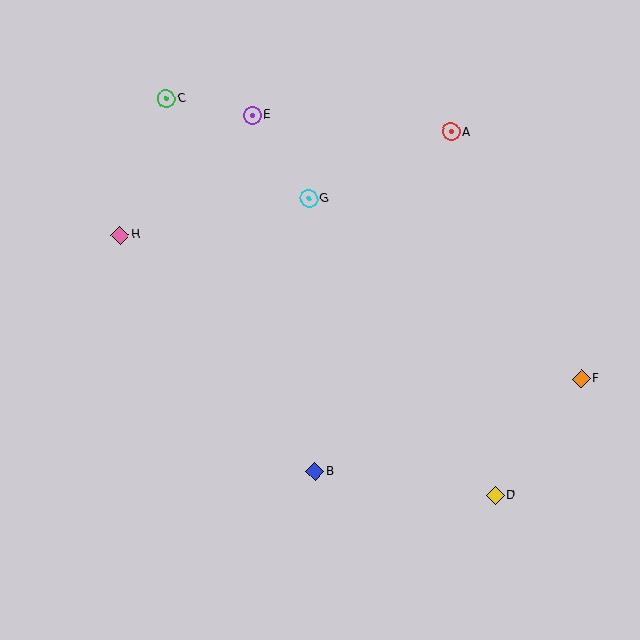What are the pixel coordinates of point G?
Point G is at (309, 198).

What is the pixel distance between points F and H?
The distance between F and H is 483 pixels.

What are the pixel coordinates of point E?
Point E is at (252, 115).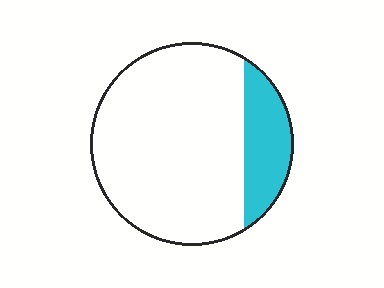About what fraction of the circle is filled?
About one fifth (1/5).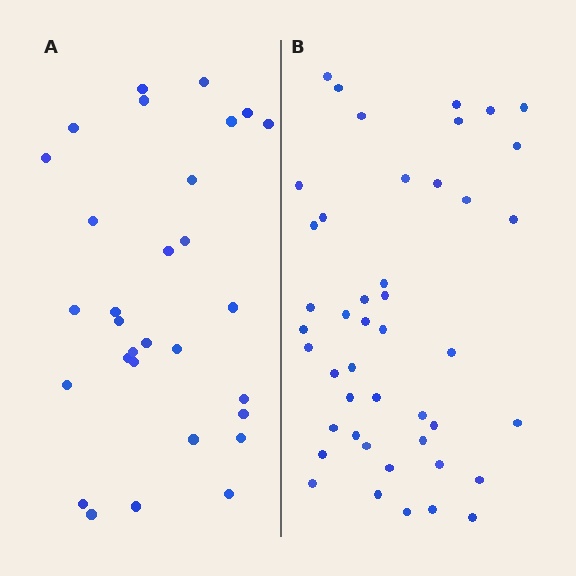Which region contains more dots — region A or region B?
Region B (the right region) has more dots.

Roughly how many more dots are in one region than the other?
Region B has approximately 15 more dots than region A.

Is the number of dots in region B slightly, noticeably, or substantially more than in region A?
Region B has substantially more. The ratio is roughly 1.5 to 1.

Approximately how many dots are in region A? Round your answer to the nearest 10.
About 30 dots.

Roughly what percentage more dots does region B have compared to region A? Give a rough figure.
About 50% more.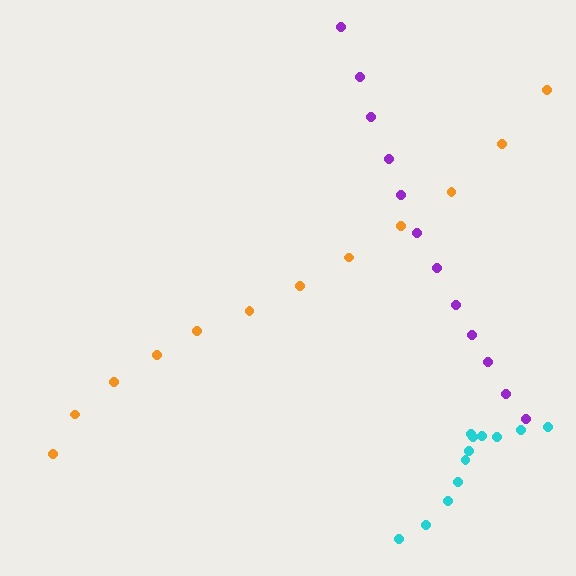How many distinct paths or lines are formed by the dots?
There are 3 distinct paths.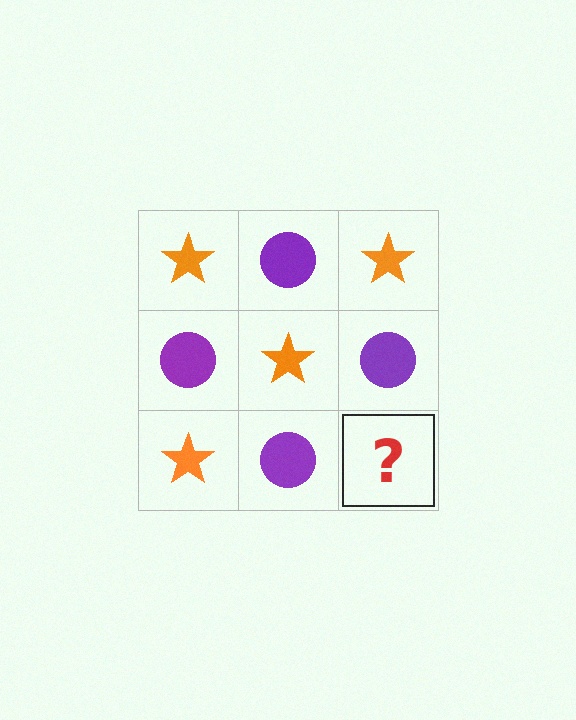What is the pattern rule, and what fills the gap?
The rule is that it alternates orange star and purple circle in a checkerboard pattern. The gap should be filled with an orange star.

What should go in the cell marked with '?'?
The missing cell should contain an orange star.